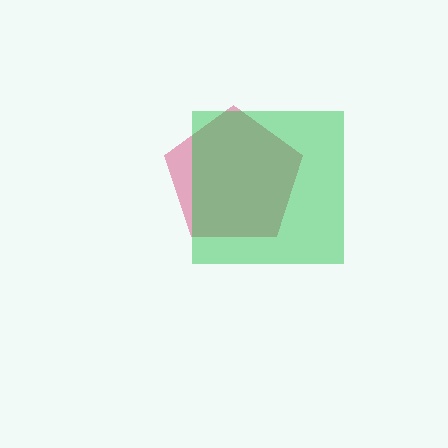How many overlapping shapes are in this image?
There are 2 overlapping shapes in the image.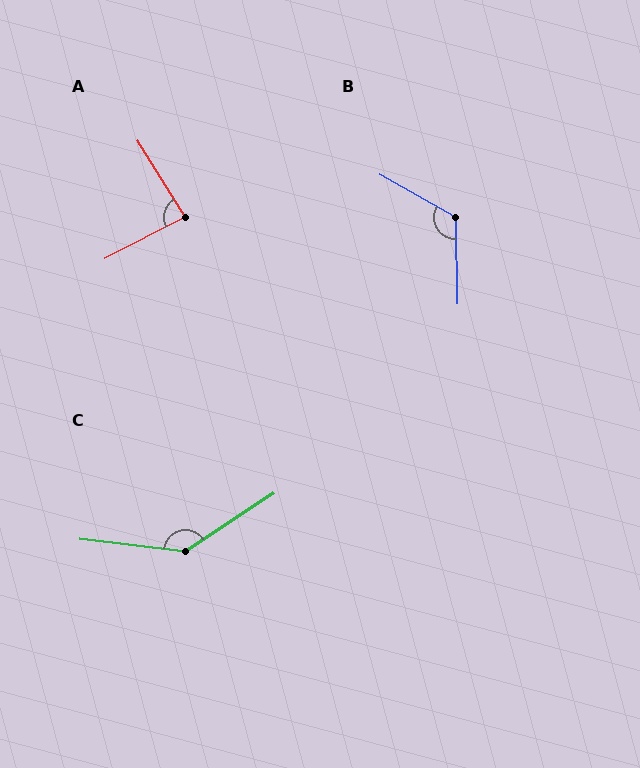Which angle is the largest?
C, at approximately 140 degrees.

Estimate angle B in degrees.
Approximately 120 degrees.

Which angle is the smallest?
A, at approximately 86 degrees.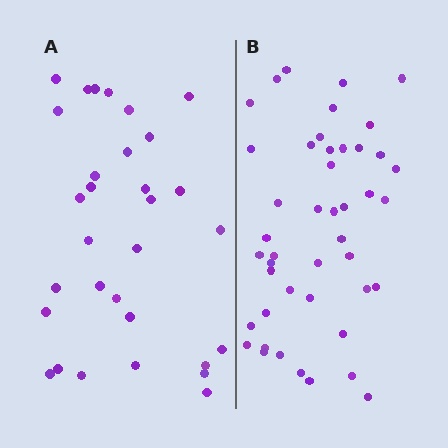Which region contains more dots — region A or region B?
Region B (the right region) has more dots.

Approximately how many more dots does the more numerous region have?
Region B has approximately 15 more dots than region A.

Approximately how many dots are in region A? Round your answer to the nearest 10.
About 30 dots. (The exact count is 31, which rounds to 30.)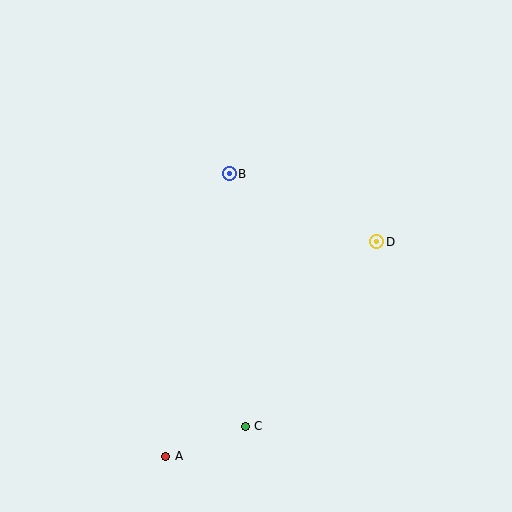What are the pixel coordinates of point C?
Point C is at (245, 426).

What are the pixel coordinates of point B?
Point B is at (229, 174).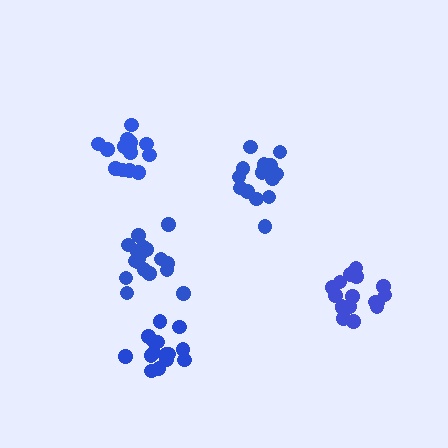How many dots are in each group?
Group 1: 15 dots, Group 2: 19 dots, Group 3: 18 dots, Group 4: 16 dots, Group 5: 15 dots (83 total).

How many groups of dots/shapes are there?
There are 5 groups.